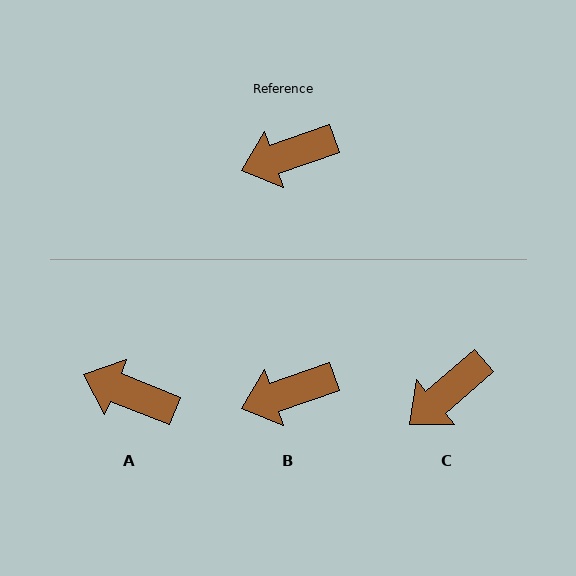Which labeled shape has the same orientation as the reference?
B.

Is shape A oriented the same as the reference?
No, it is off by about 41 degrees.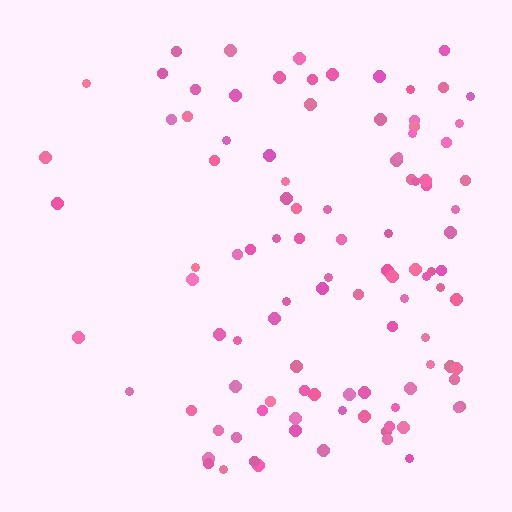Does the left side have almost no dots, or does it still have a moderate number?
Still a moderate number, just noticeably fewer than the right.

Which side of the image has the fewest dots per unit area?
The left.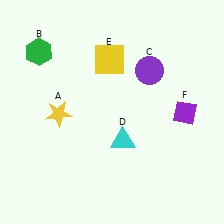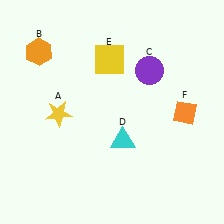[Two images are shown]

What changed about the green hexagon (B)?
In Image 1, B is green. In Image 2, it changed to orange.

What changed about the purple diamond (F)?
In Image 1, F is purple. In Image 2, it changed to orange.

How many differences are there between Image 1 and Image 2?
There are 2 differences between the two images.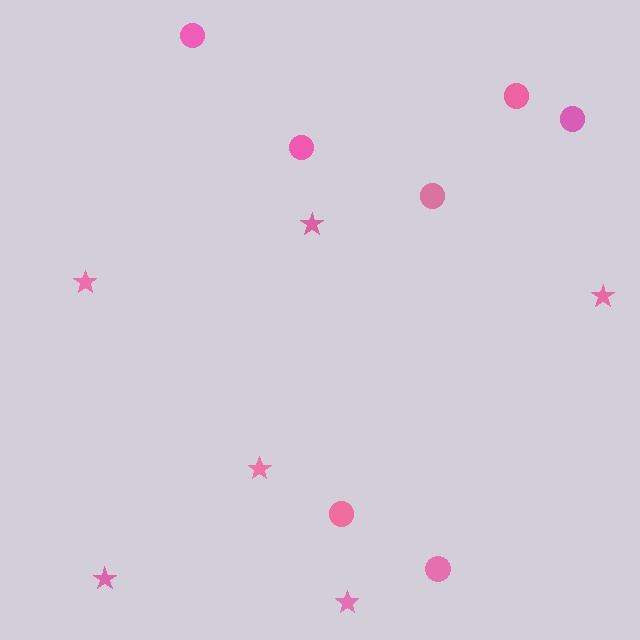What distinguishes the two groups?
There are 2 groups: one group of circles (7) and one group of stars (6).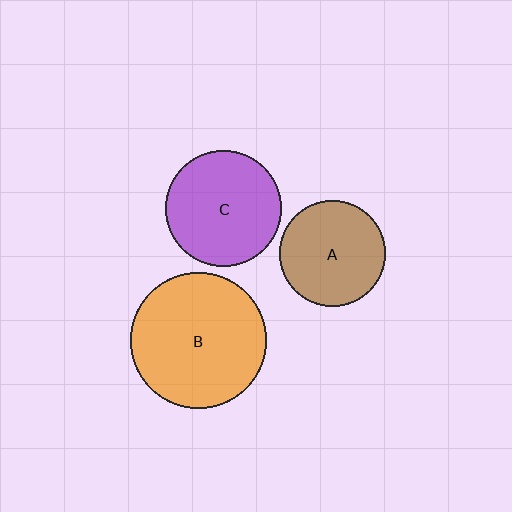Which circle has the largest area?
Circle B (orange).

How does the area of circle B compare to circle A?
Approximately 1.7 times.